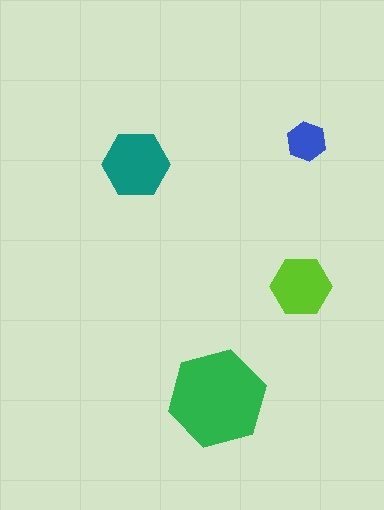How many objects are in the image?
There are 4 objects in the image.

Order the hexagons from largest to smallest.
the green one, the teal one, the lime one, the blue one.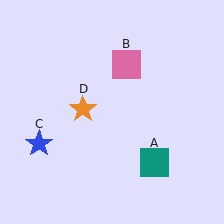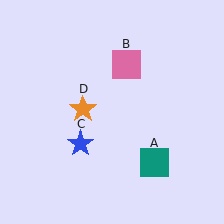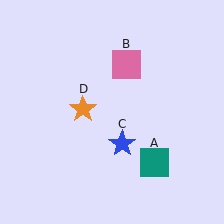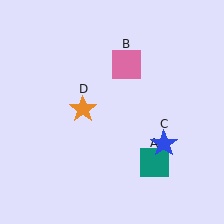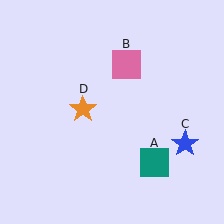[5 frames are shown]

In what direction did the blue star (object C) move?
The blue star (object C) moved right.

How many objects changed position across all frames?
1 object changed position: blue star (object C).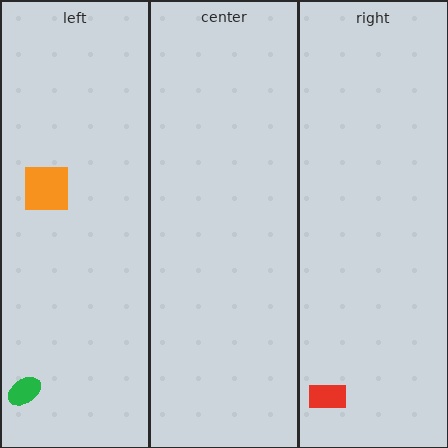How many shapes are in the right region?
1.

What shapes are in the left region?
The orange square, the green ellipse.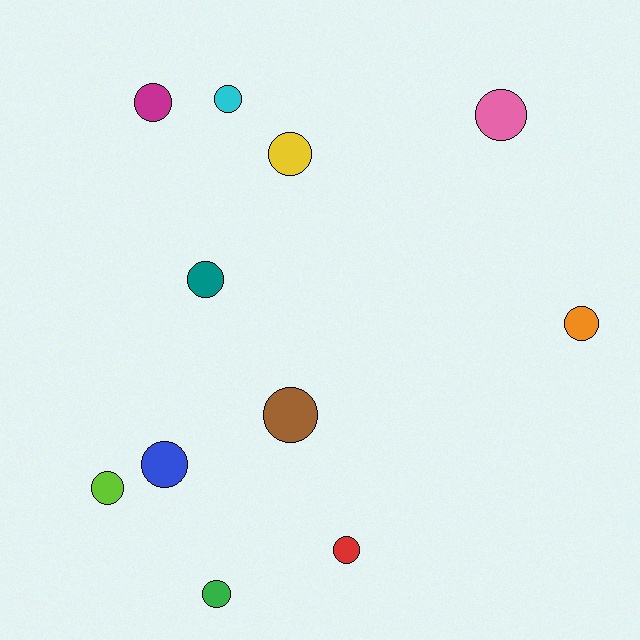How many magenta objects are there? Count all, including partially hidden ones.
There is 1 magenta object.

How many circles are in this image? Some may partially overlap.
There are 11 circles.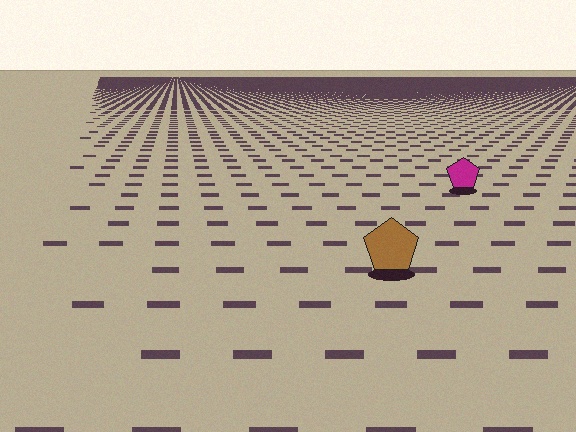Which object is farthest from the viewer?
The magenta pentagon is farthest from the viewer. It appears smaller and the ground texture around it is denser.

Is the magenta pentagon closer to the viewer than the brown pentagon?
No. The brown pentagon is closer — you can tell from the texture gradient: the ground texture is coarser near it.